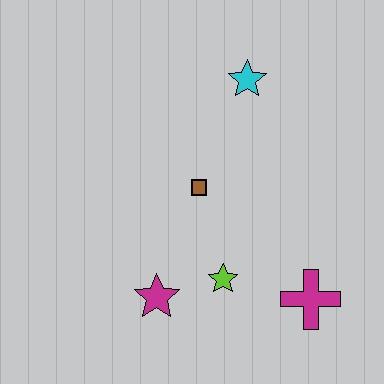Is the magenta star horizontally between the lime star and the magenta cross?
No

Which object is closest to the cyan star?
The brown square is closest to the cyan star.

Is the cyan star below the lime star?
No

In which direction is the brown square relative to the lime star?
The brown square is above the lime star.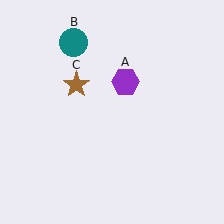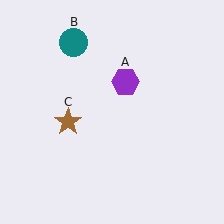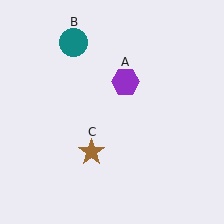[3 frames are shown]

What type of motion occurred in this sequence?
The brown star (object C) rotated counterclockwise around the center of the scene.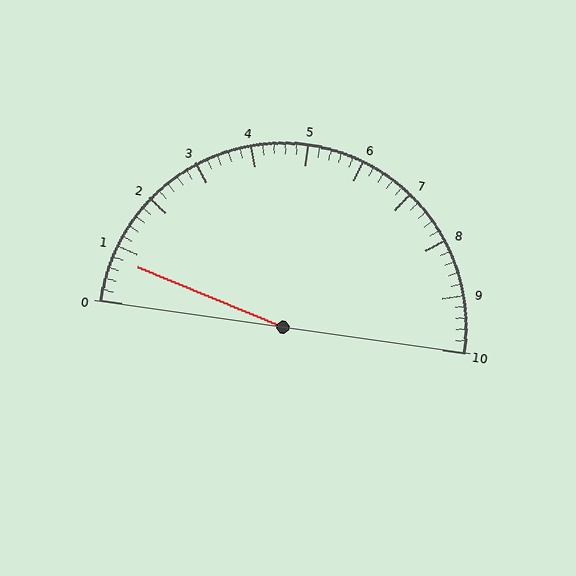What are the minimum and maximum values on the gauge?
The gauge ranges from 0 to 10.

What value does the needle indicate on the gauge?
The needle indicates approximately 0.8.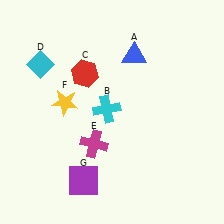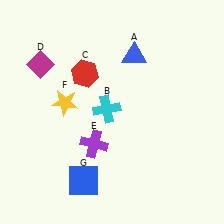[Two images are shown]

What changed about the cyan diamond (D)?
In Image 1, D is cyan. In Image 2, it changed to magenta.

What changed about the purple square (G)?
In Image 1, G is purple. In Image 2, it changed to blue.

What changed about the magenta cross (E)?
In Image 1, E is magenta. In Image 2, it changed to purple.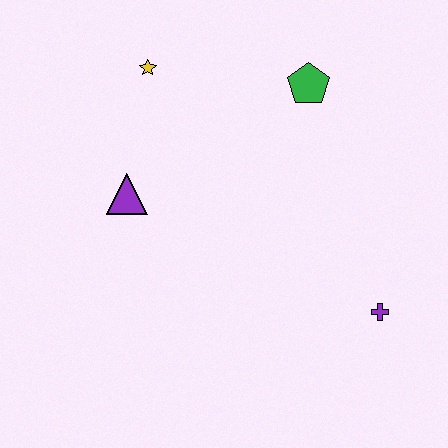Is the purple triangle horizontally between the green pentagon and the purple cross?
No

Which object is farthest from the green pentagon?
The purple cross is farthest from the green pentagon.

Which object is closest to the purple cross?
The green pentagon is closest to the purple cross.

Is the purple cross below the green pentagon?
Yes